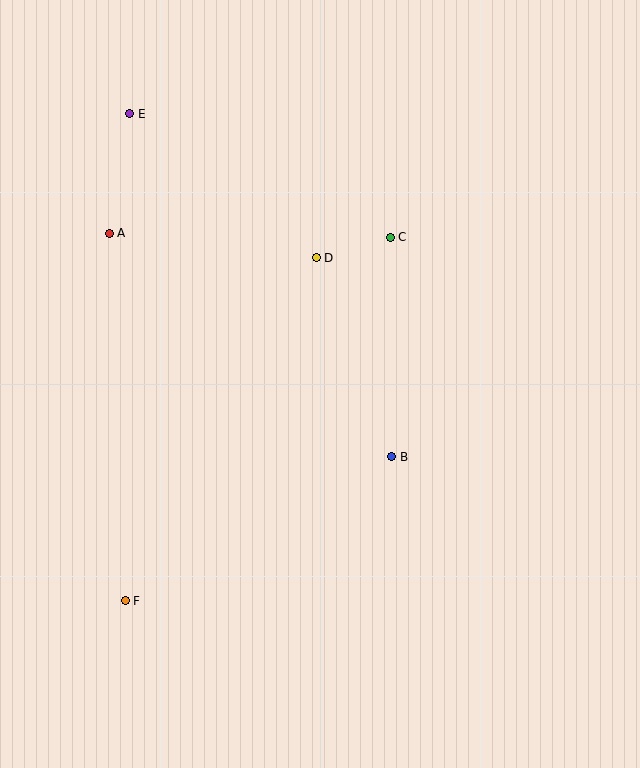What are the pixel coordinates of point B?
Point B is at (391, 457).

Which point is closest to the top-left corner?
Point E is closest to the top-left corner.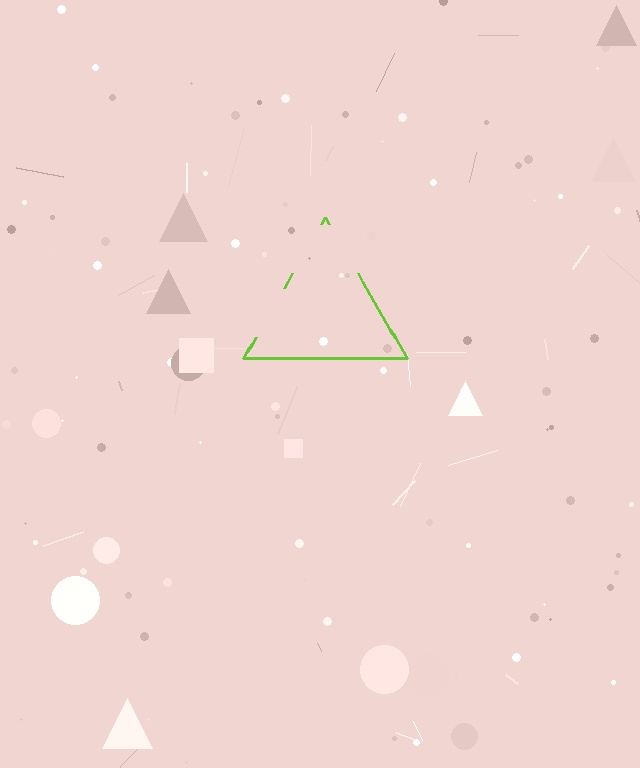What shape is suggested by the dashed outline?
The dashed outline suggests a triangle.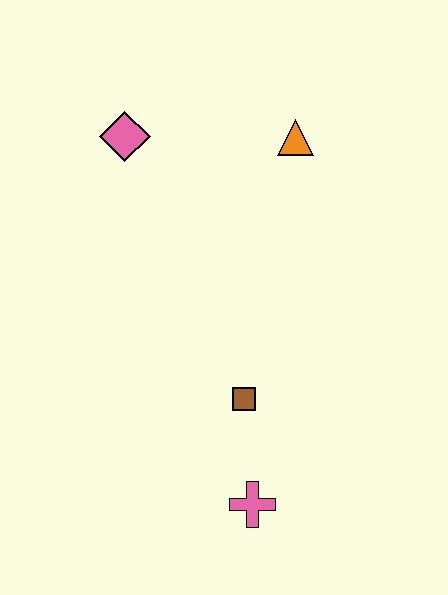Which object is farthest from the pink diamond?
The pink cross is farthest from the pink diamond.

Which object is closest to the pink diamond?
The orange triangle is closest to the pink diamond.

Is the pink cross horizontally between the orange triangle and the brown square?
Yes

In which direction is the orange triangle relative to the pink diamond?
The orange triangle is to the right of the pink diamond.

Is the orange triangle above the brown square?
Yes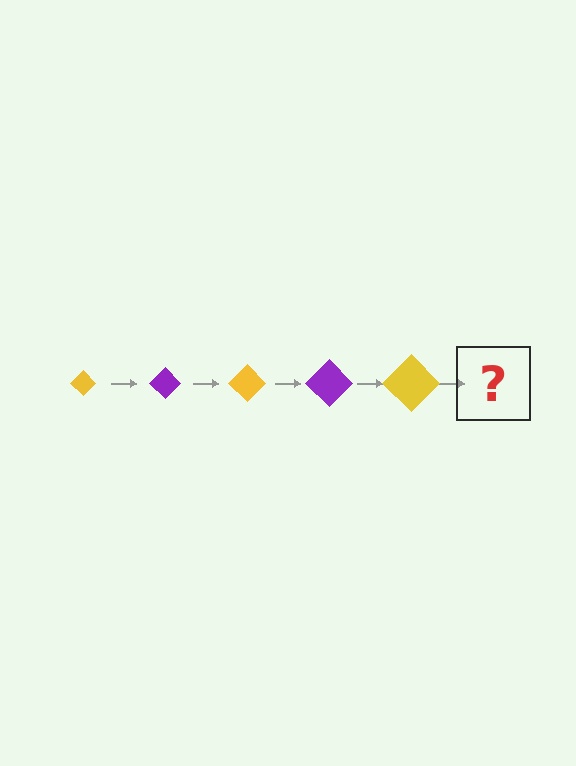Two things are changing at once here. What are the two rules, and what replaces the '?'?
The two rules are that the diamond grows larger each step and the color cycles through yellow and purple. The '?' should be a purple diamond, larger than the previous one.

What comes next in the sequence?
The next element should be a purple diamond, larger than the previous one.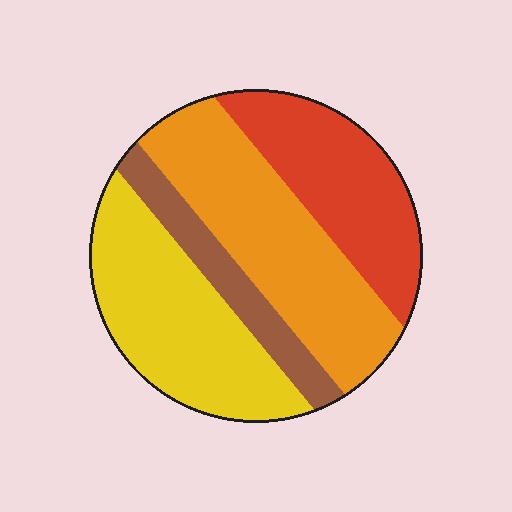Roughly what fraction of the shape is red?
Red covers about 25% of the shape.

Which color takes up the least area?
Brown, at roughly 10%.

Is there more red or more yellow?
Yellow.